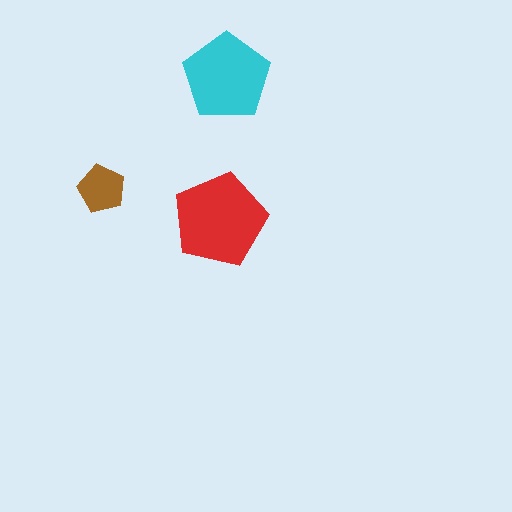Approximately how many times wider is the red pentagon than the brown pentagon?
About 2 times wider.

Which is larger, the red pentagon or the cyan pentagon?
The red one.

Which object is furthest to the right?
The cyan pentagon is rightmost.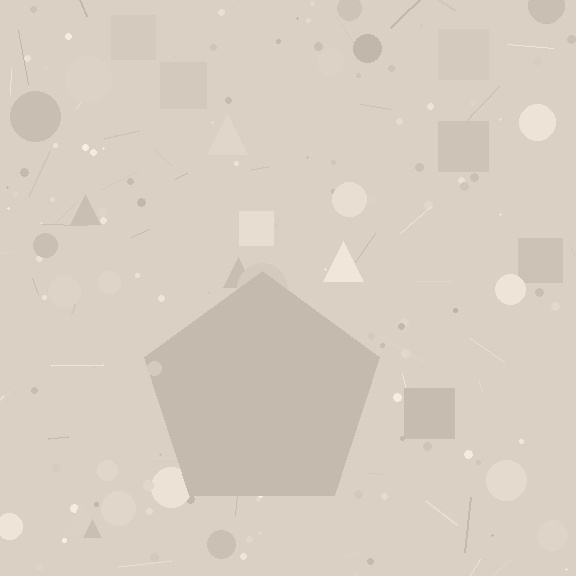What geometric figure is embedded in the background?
A pentagon is embedded in the background.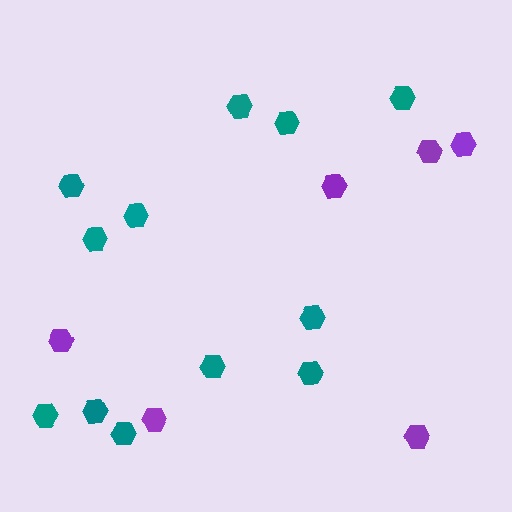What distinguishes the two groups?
There are 2 groups: one group of teal hexagons (12) and one group of purple hexagons (6).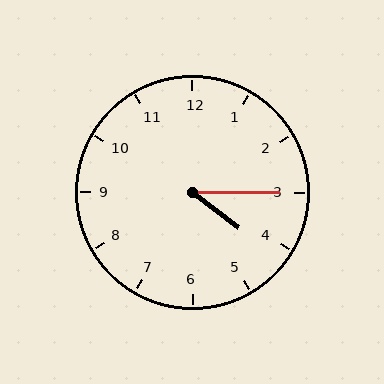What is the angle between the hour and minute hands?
Approximately 38 degrees.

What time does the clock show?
4:15.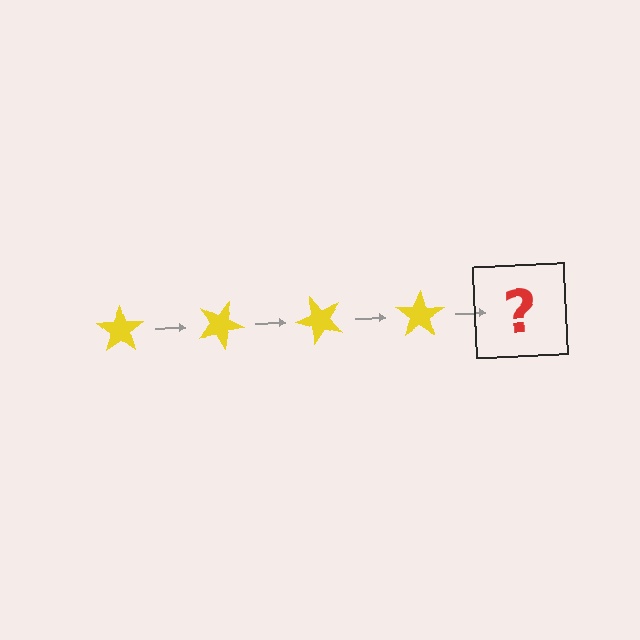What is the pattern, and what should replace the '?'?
The pattern is that the star rotates 25 degrees each step. The '?' should be a yellow star rotated 100 degrees.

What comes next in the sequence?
The next element should be a yellow star rotated 100 degrees.